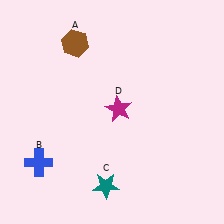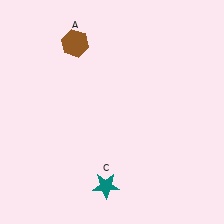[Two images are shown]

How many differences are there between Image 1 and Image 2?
There are 2 differences between the two images.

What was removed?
The blue cross (B), the magenta star (D) were removed in Image 2.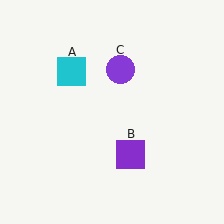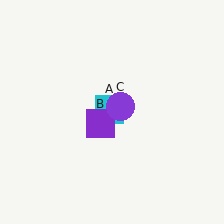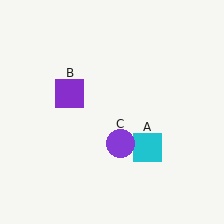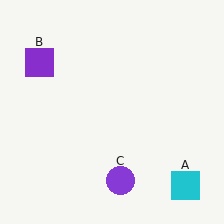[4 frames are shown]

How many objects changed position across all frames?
3 objects changed position: cyan square (object A), purple square (object B), purple circle (object C).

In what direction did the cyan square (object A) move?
The cyan square (object A) moved down and to the right.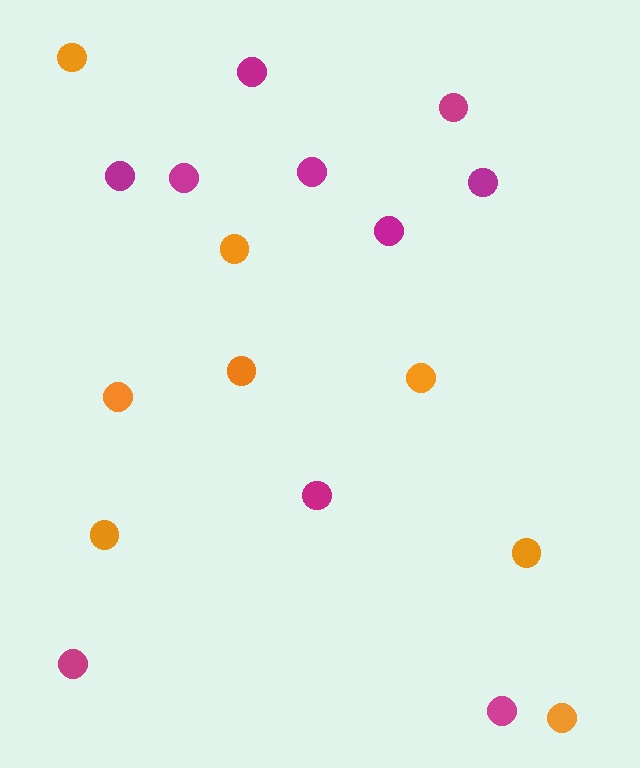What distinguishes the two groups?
There are 2 groups: one group of magenta circles (10) and one group of orange circles (8).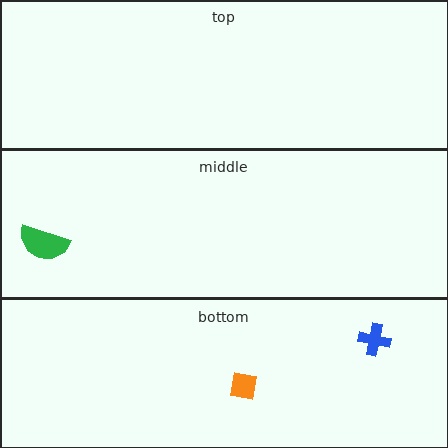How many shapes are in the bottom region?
2.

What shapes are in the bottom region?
The blue cross, the orange square.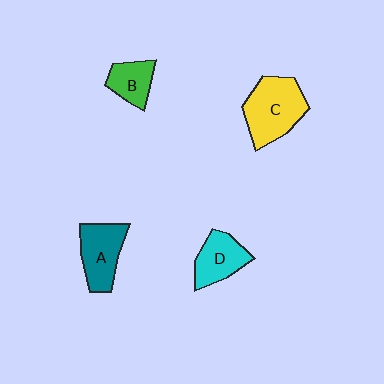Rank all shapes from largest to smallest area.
From largest to smallest: C (yellow), A (teal), D (cyan), B (green).